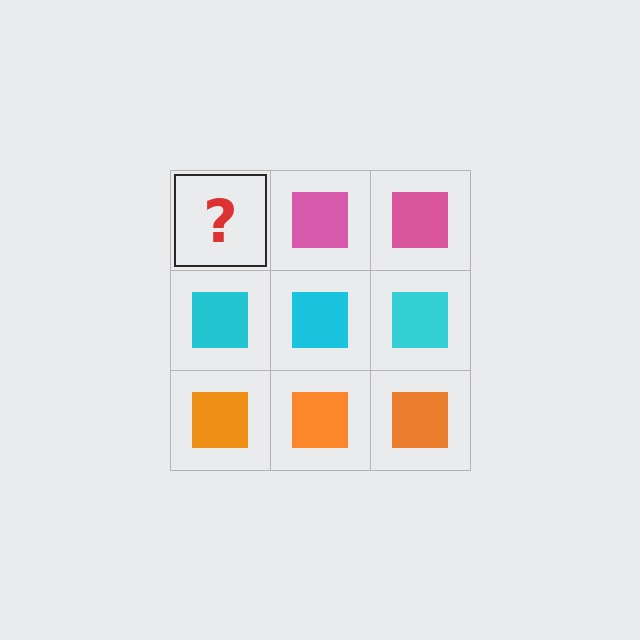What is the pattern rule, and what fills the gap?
The rule is that each row has a consistent color. The gap should be filled with a pink square.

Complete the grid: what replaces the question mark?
The question mark should be replaced with a pink square.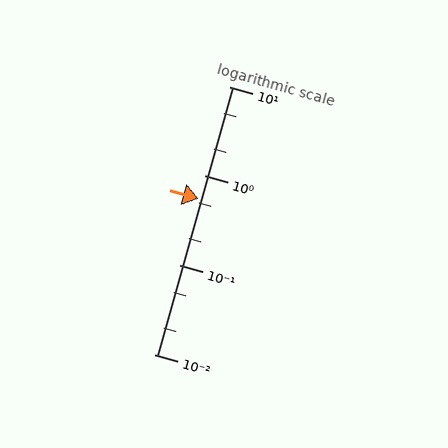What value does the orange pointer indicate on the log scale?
The pointer indicates approximately 0.55.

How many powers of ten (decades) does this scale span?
The scale spans 3 decades, from 0.01 to 10.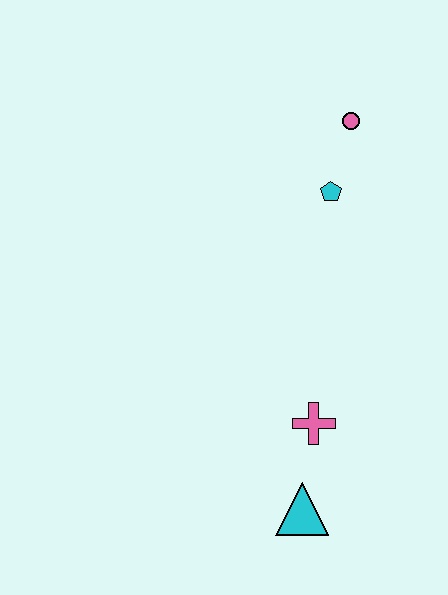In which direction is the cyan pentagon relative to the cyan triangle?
The cyan pentagon is above the cyan triangle.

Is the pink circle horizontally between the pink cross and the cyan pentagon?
No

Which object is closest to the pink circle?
The cyan pentagon is closest to the pink circle.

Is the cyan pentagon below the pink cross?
No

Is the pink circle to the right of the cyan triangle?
Yes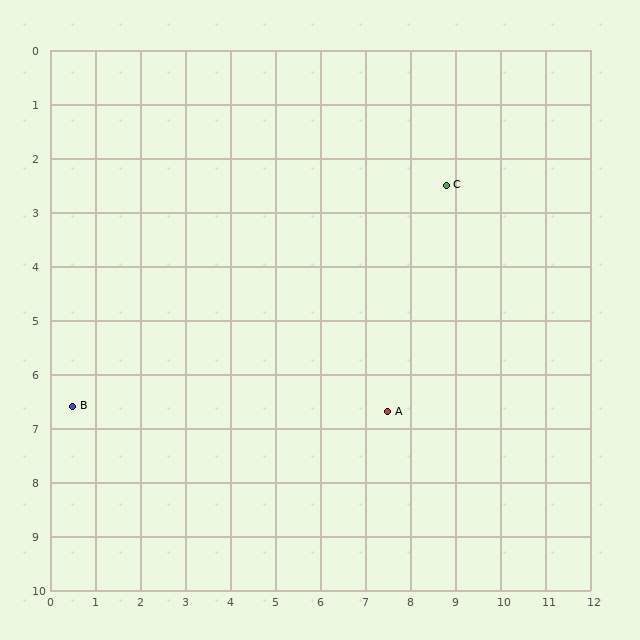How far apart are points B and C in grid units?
Points B and C are about 9.3 grid units apart.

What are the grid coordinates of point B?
Point B is at approximately (0.5, 6.6).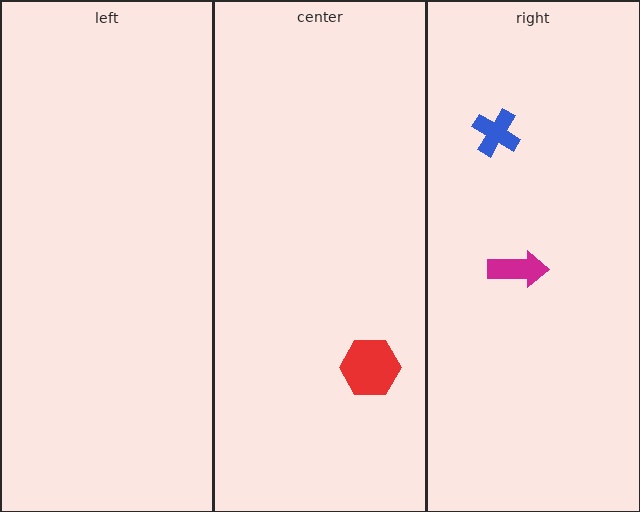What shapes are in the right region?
The magenta arrow, the blue cross.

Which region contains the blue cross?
The right region.